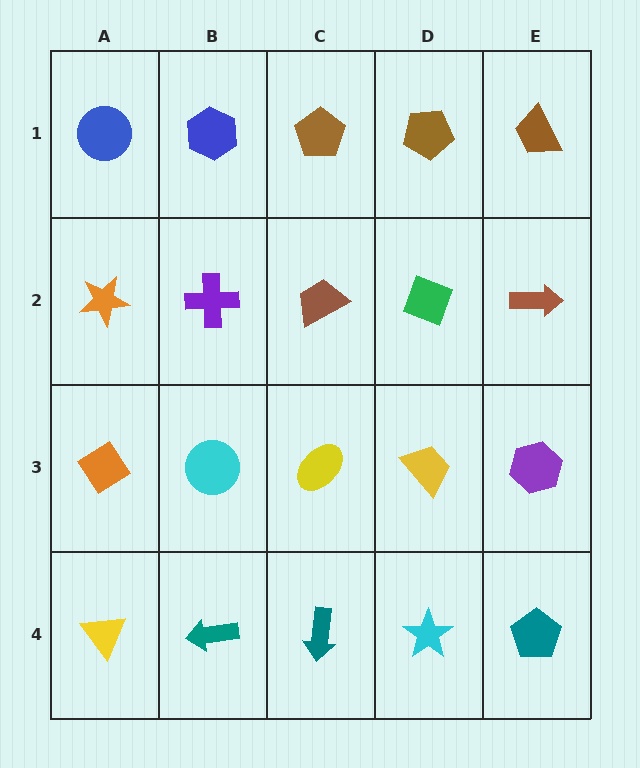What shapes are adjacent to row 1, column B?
A purple cross (row 2, column B), a blue circle (row 1, column A), a brown pentagon (row 1, column C).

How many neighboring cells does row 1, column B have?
3.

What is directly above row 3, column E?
A brown arrow.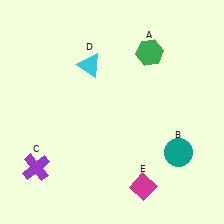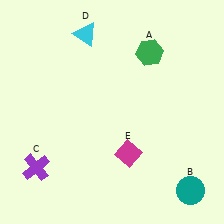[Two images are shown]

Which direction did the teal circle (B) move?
The teal circle (B) moved down.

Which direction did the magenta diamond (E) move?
The magenta diamond (E) moved up.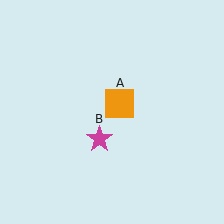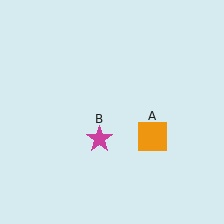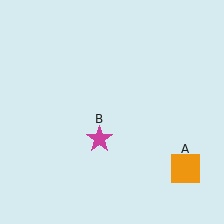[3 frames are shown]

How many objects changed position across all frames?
1 object changed position: orange square (object A).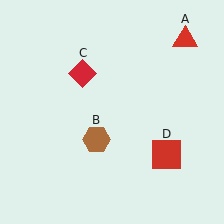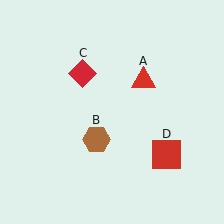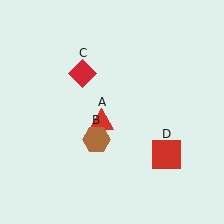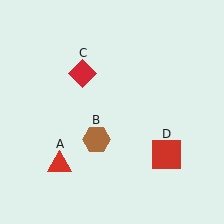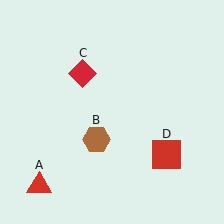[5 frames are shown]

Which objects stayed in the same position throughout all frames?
Brown hexagon (object B) and red diamond (object C) and red square (object D) remained stationary.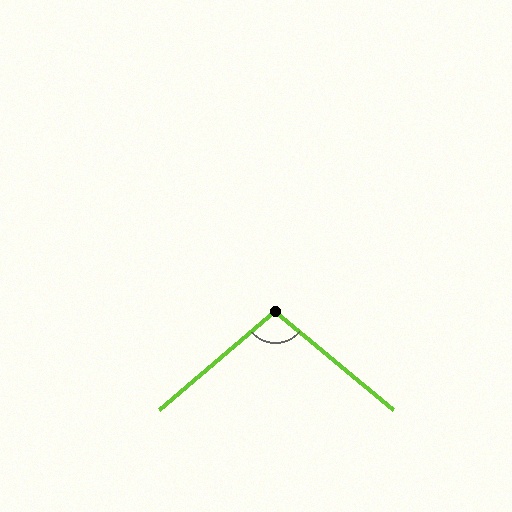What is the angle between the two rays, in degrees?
Approximately 100 degrees.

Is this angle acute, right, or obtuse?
It is obtuse.